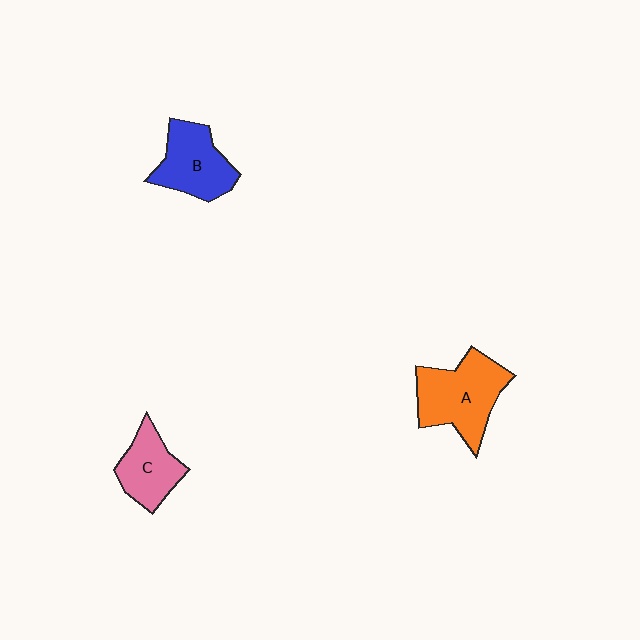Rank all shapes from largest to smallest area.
From largest to smallest: A (orange), B (blue), C (pink).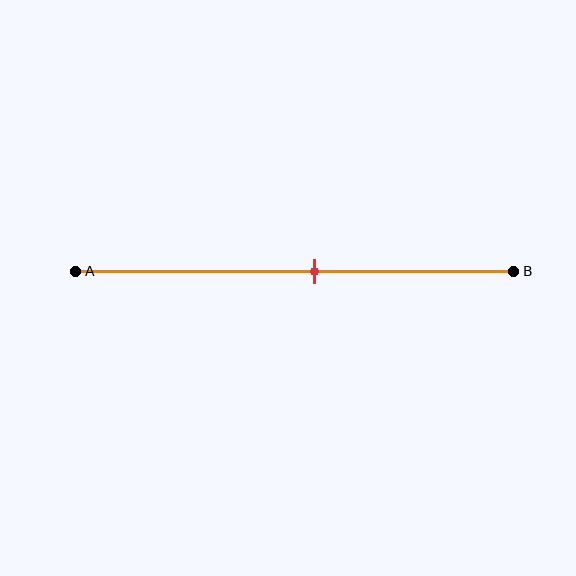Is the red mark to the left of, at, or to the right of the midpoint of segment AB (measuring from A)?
The red mark is to the right of the midpoint of segment AB.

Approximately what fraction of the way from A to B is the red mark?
The red mark is approximately 55% of the way from A to B.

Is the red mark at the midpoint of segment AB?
No, the mark is at about 55% from A, not at the 50% midpoint.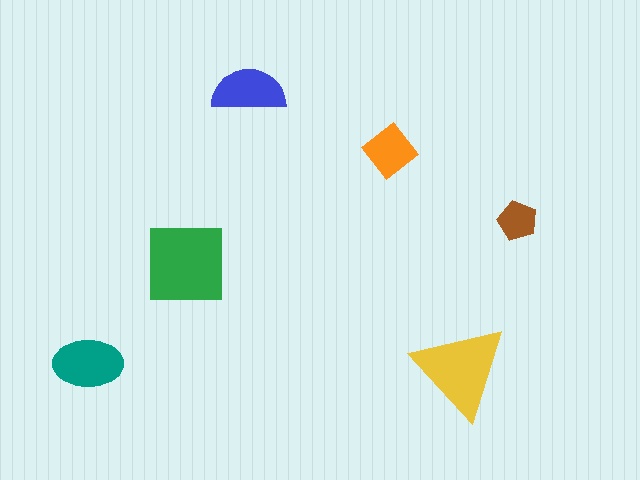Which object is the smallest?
The brown pentagon.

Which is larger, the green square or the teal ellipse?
The green square.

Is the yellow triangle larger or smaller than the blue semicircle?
Larger.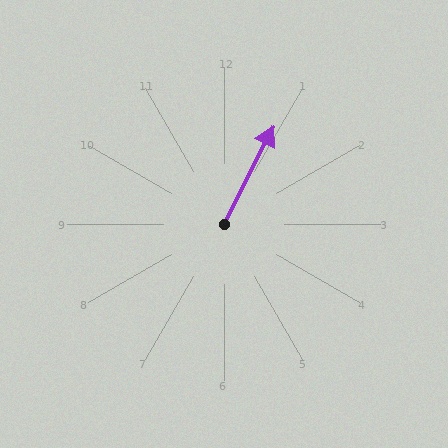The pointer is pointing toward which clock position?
Roughly 1 o'clock.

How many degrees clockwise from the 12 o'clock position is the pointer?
Approximately 27 degrees.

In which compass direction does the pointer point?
Northeast.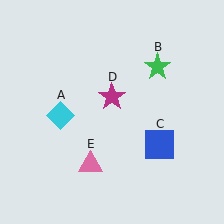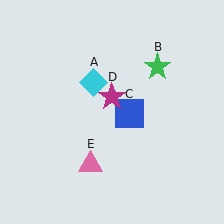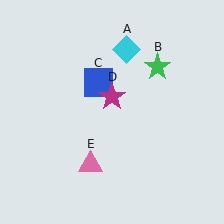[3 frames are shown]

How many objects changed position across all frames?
2 objects changed position: cyan diamond (object A), blue square (object C).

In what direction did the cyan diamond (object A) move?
The cyan diamond (object A) moved up and to the right.